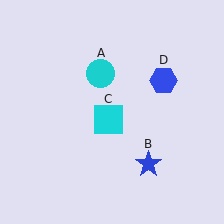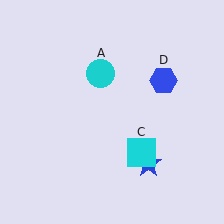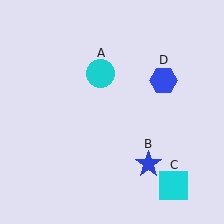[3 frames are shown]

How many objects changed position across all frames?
1 object changed position: cyan square (object C).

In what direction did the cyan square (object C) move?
The cyan square (object C) moved down and to the right.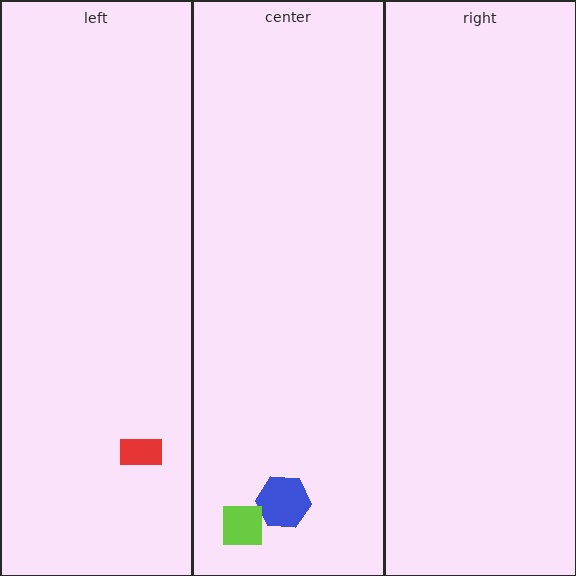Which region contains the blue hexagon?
The center region.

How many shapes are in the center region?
2.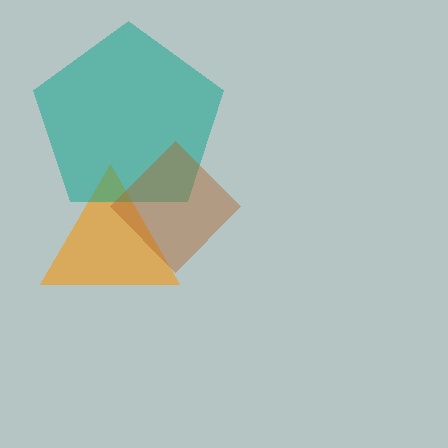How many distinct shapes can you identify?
There are 3 distinct shapes: an orange triangle, a teal pentagon, a brown diamond.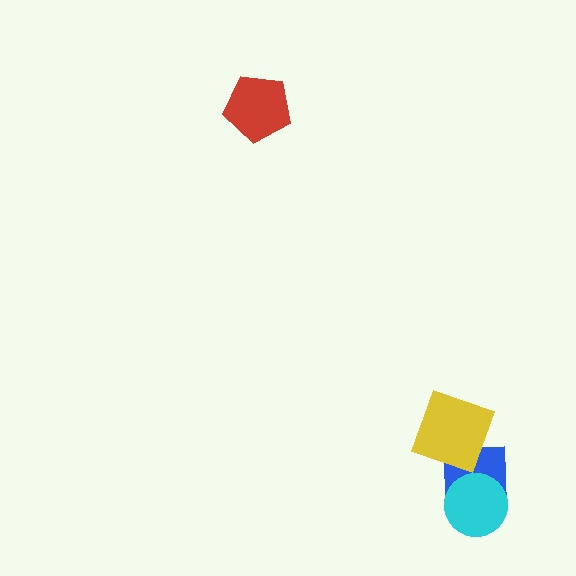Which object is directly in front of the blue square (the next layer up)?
The cyan circle is directly in front of the blue square.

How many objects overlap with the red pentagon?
0 objects overlap with the red pentagon.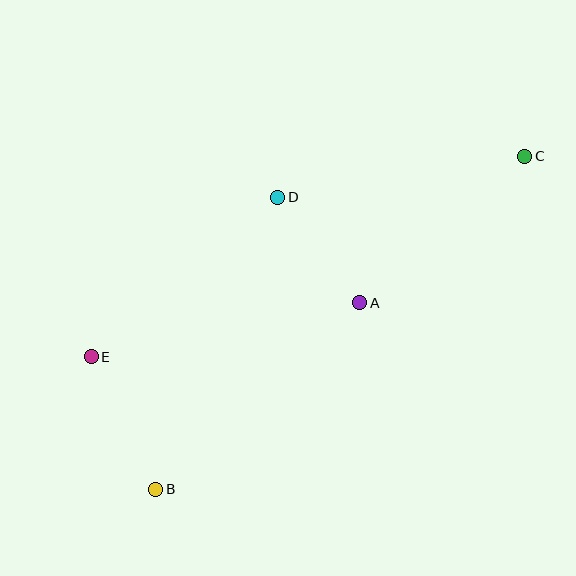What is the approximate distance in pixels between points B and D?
The distance between B and D is approximately 316 pixels.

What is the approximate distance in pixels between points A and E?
The distance between A and E is approximately 274 pixels.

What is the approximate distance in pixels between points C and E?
The distance between C and E is approximately 477 pixels.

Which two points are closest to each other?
Points A and D are closest to each other.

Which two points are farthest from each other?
Points B and C are farthest from each other.